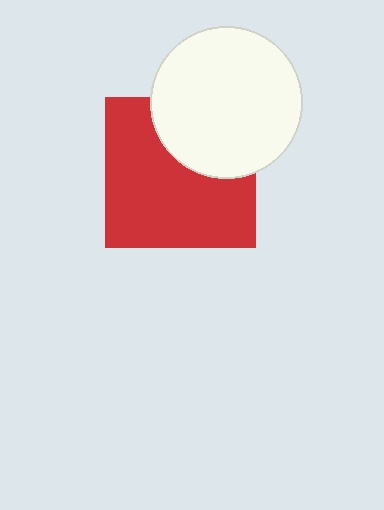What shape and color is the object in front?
The object in front is a white circle.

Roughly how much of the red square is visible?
Most of it is visible (roughly 68%).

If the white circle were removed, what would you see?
You would see the complete red square.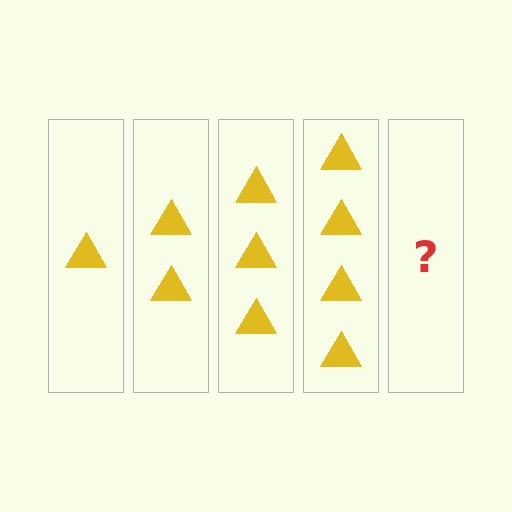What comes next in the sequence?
The next element should be 5 triangles.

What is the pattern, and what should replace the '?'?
The pattern is that each step adds one more triangle. The '?' should be 5 triangles.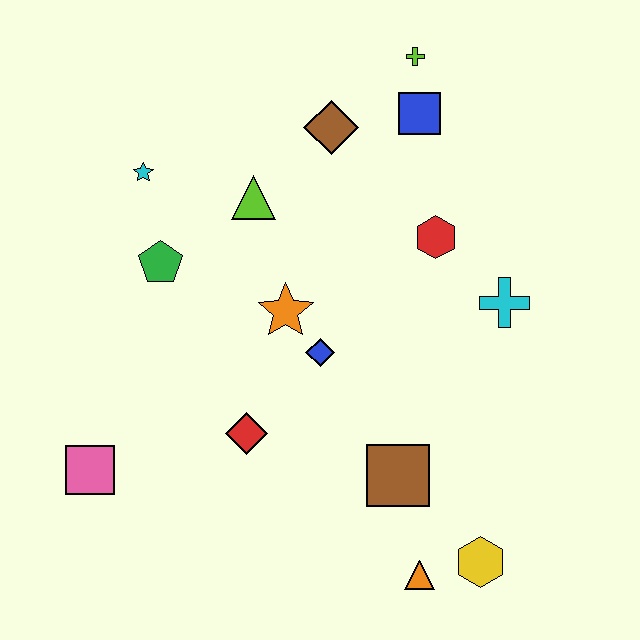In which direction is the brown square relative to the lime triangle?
The brown square is below the lime triangle.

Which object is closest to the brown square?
The orange triangle is closest to the brown square.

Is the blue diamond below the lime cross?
Yes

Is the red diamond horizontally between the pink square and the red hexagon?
Yes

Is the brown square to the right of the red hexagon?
No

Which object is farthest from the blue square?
The pink square is farthest from the blue square.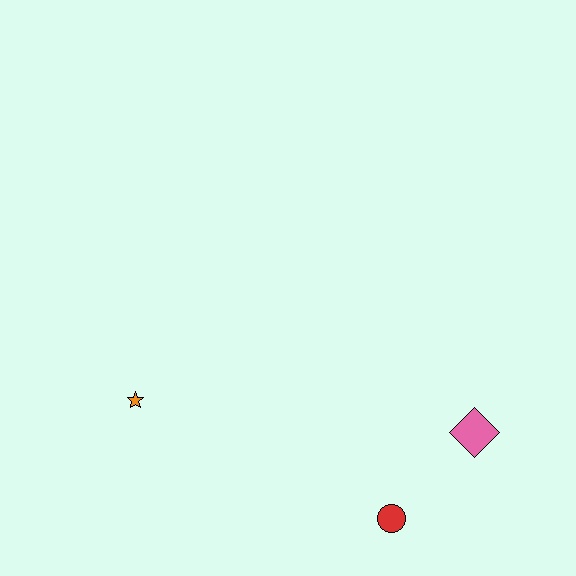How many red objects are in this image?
There is 1 red object.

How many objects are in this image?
There are 3 objects.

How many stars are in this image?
There is 1 star.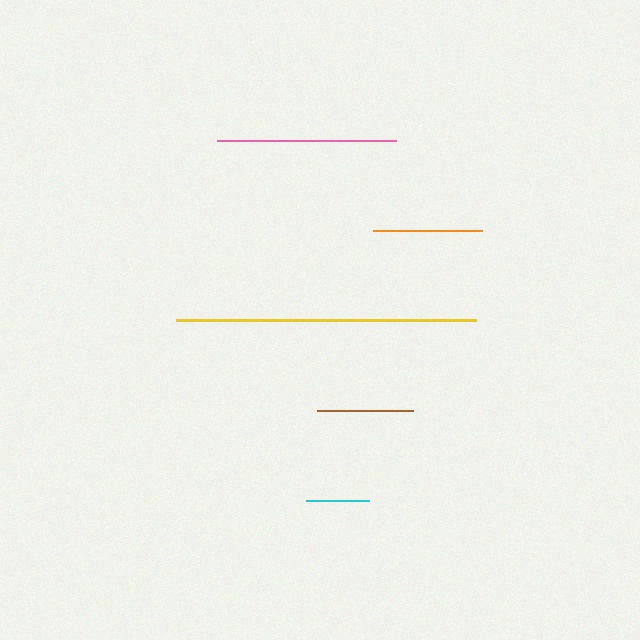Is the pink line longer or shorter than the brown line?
The pink line is longer than the brown line.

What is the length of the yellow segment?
The yellow segment is approximately 299 pixels long.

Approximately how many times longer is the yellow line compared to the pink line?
The yellow line is approximately 1.7 times the length of the pink line.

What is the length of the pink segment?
The pink segment is approximately 179 pixels long.